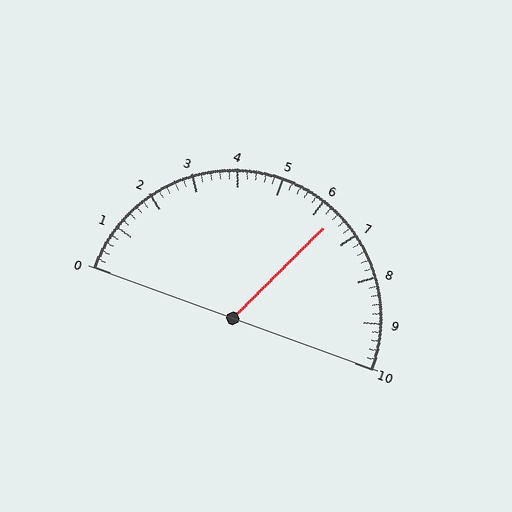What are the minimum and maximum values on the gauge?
The gauge ranges from 0 to 10.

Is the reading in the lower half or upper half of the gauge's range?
The reading is in the upper half of the range (0 to 10).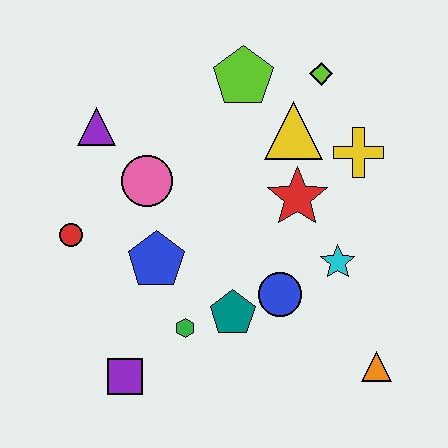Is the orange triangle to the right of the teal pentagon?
Yes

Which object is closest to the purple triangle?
The pink circle is closest to the purple triangle.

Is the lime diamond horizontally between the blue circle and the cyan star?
Yes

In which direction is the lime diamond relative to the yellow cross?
The lime diamond is above the yellow cross.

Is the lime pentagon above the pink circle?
Yes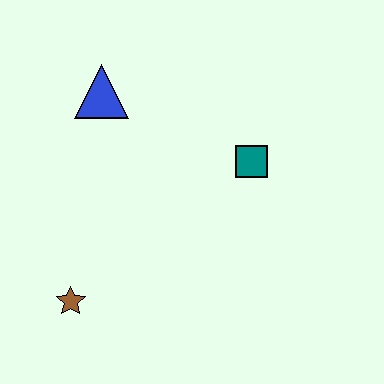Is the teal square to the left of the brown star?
No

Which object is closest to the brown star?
The blue triangle is closest to the brown star.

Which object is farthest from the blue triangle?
The brown star is farthest from the blue triangle.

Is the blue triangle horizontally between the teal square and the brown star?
Yes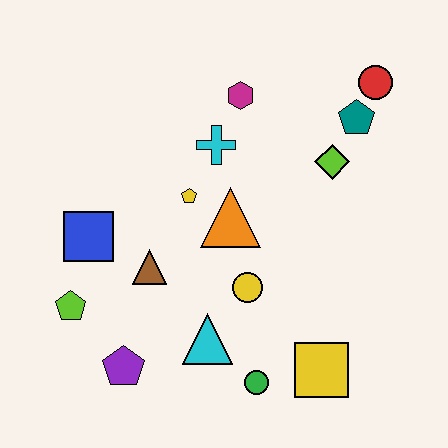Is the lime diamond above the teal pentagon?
No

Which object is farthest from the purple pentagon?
The red circle is farthest from the purple pentagon.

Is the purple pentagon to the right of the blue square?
Yes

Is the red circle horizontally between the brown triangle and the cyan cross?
No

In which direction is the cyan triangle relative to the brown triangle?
The cyan triangle is below the brown triangle.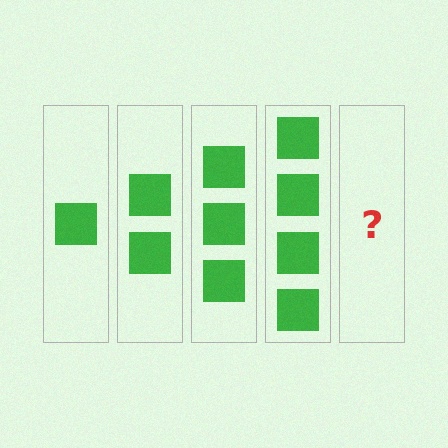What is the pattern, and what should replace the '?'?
The pattern is that each step adds one more square. The '?' should be 5 squares.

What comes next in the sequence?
The next element should be 5 squares.